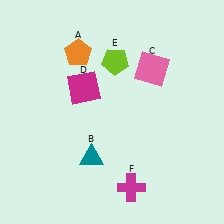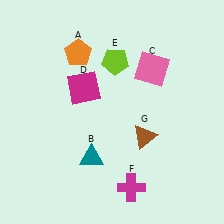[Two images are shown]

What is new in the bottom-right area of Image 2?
A brown triangle (G) was added in the bottom-right area of Image 2.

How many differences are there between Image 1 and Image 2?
There is 1 difference between the two images.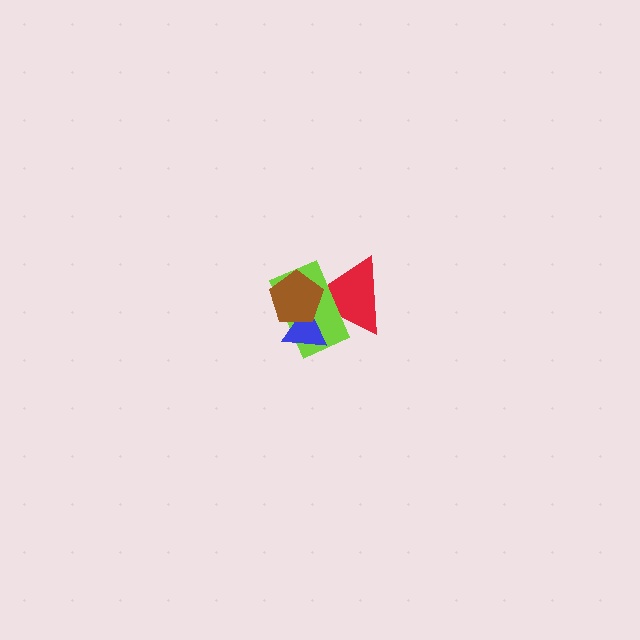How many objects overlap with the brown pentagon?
3 objects overlap with the brown pentagon.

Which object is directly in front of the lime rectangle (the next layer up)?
The blue triangle is directly in front of the lime rectangle.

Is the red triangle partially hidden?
Yes, it is partially covered by another shape.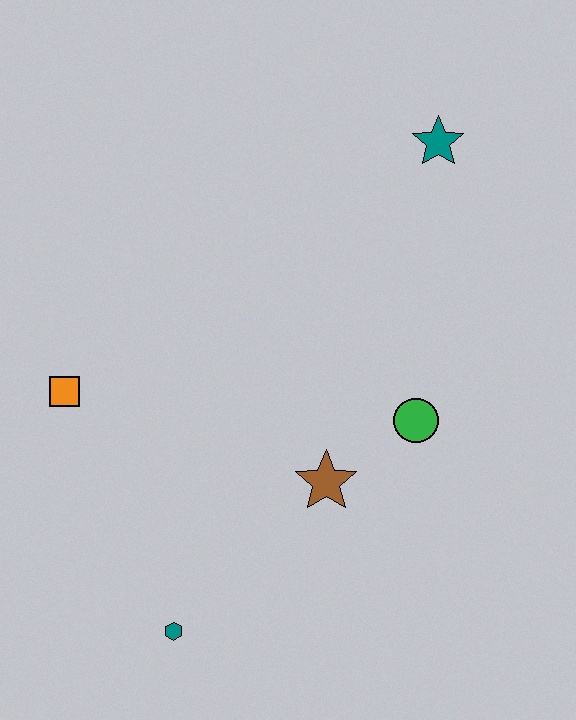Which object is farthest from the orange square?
The teal star is farthest from the orange square.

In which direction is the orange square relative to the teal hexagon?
The orange square is above the teal hexagon.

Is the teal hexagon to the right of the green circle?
No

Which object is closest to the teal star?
The green circle is closest to the teal star.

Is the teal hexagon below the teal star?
Yes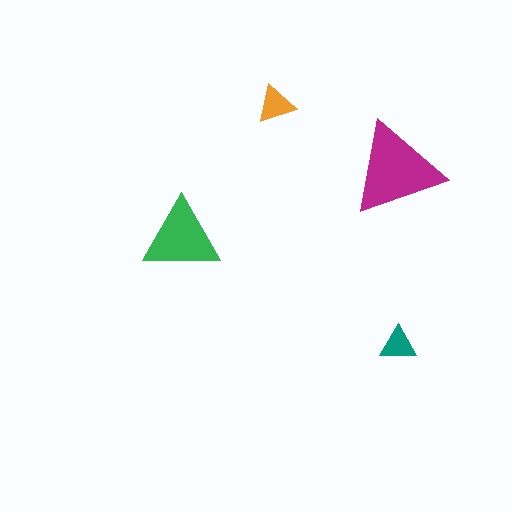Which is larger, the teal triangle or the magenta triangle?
The magenta one.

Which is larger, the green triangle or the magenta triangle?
The magenta one.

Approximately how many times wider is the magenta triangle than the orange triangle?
About 2.5 times wider.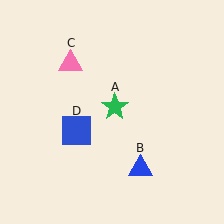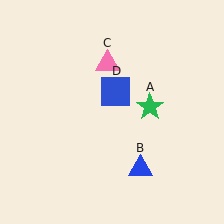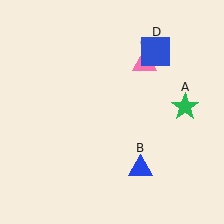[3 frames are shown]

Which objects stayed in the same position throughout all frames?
Blue triangle (object B) remained stationary.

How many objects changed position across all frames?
3 objects changed position: green star (object A), pink triangle (object C), blue square (object D).